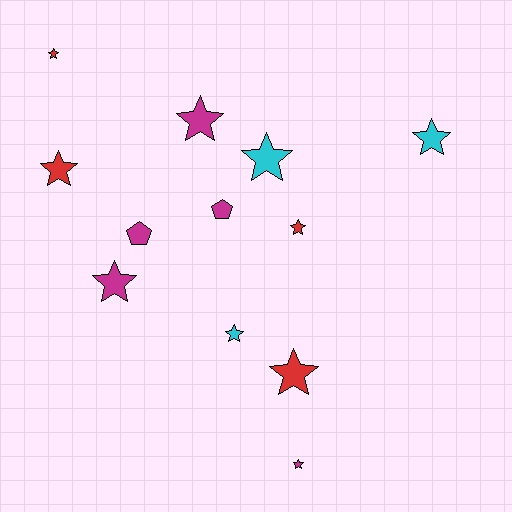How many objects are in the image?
There are 12 objects.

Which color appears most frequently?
Magenta, with 5 objects.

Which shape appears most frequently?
Star, with 10 objects.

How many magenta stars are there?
There are 3 magenta stars.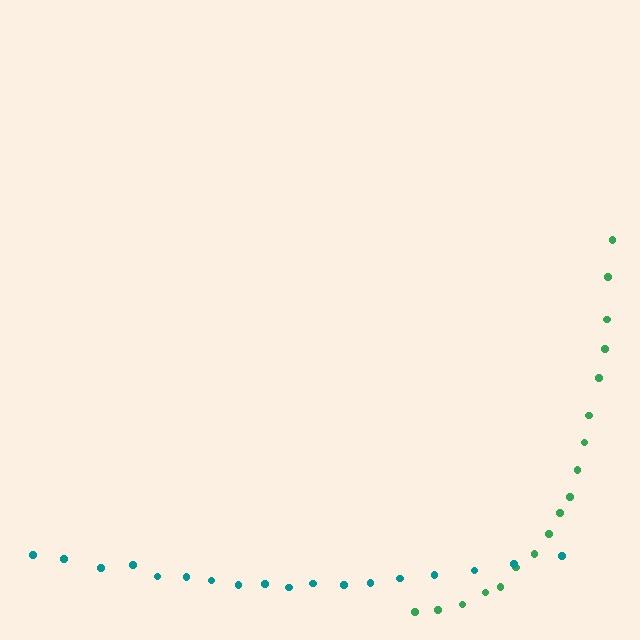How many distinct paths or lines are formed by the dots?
There are 2 distinct paths.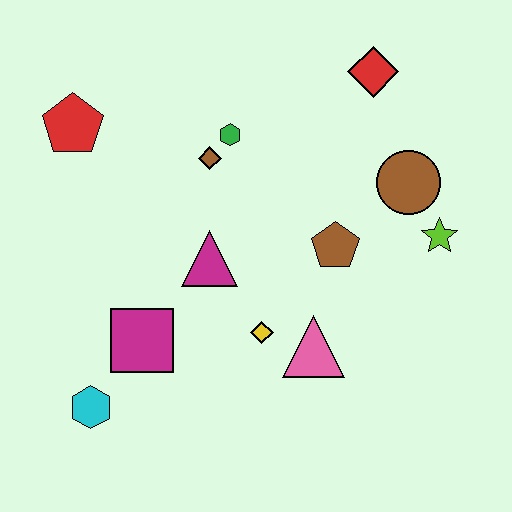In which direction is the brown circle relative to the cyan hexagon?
The brown circle is to the right of the cyan hexagon.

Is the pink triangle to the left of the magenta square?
No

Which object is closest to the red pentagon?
The brown diamond is closest to the red pentagon.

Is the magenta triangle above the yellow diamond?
Yes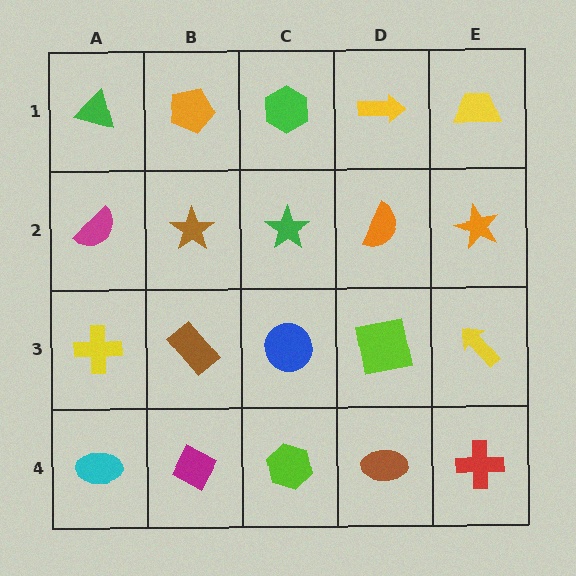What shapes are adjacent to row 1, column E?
An orange star (row 2, column E), a yellow arrow (row 1, column D).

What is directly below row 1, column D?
An orange semicircle.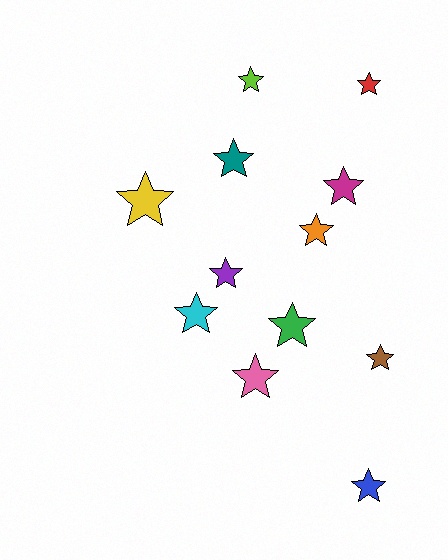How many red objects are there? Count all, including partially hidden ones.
There is 1 red object.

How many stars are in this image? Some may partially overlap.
There are 12 stars.